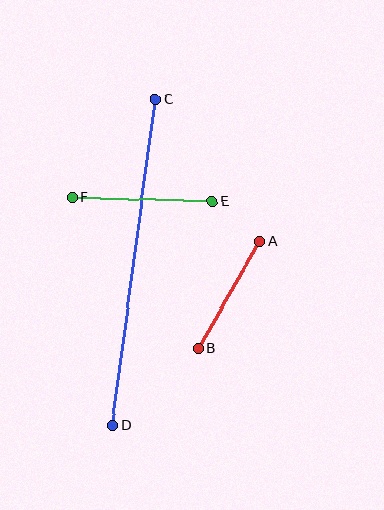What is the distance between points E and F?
The distance is approximately 139 pixels.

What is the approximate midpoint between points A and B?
The midpoint is at approximately (229, 295) pixels.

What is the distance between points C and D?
The distance is approximately 328 pixels.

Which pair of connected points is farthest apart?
Points C and D are farthest apart.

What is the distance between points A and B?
The distance is approximately 123 pixels.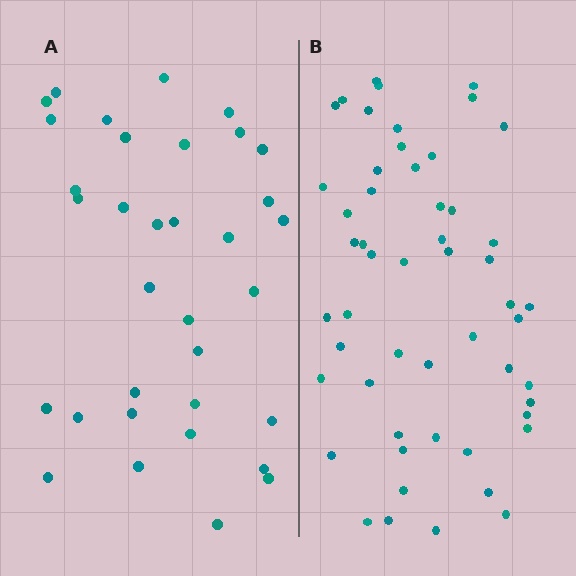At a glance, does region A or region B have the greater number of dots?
Region B (the right region) has more dots.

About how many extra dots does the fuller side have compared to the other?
Region B has approximately 20 more dots than region A.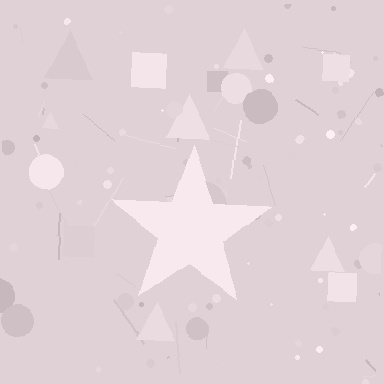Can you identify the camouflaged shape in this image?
The camouflaged shape is a star.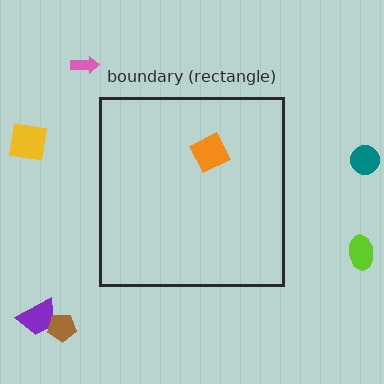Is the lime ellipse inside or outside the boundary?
Outside.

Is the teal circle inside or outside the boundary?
Outside.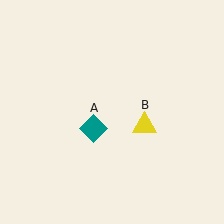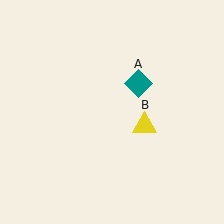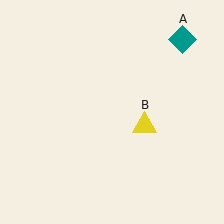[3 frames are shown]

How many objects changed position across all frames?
1 object changed position: teal diamond (object A).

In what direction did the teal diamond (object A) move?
The teal diamond (object A) moved up and to the right.